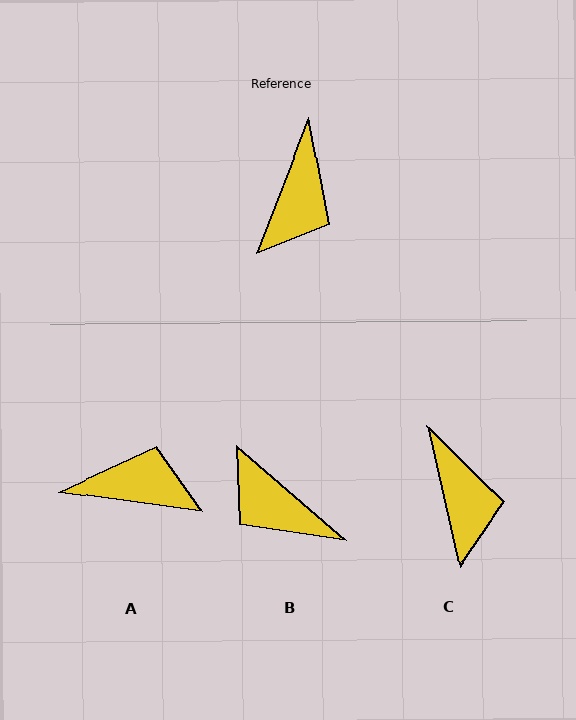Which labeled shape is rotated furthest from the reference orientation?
B, about 110 degrees away.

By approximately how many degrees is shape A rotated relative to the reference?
Approximately 104 degrees counter-clockwise.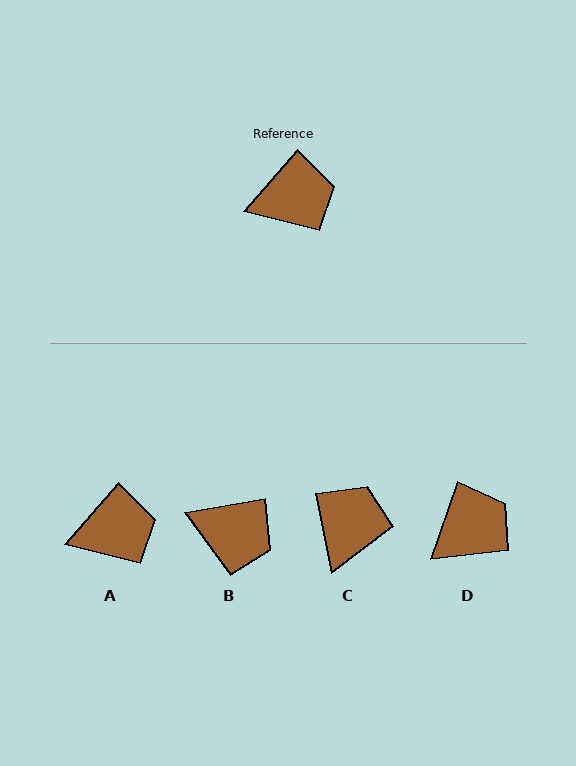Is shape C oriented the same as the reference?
No, it is off by about 52 degrees.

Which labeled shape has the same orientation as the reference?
A.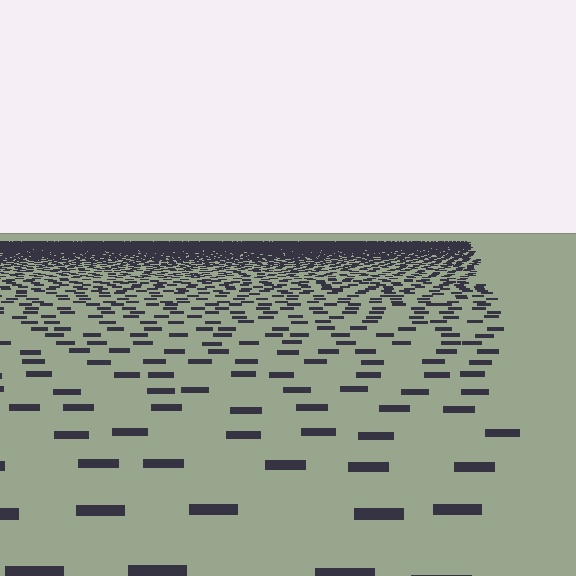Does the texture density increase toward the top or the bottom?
Density increases toward the top.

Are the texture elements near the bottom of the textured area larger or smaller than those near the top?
Larger. Near the bottom, elements are closer to the viewer and appear at a bigger on-screen size.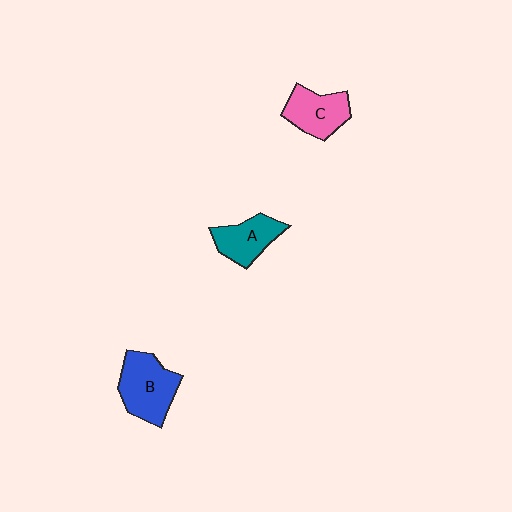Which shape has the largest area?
Shape B (blue).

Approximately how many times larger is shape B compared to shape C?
Approximately 1.3 times.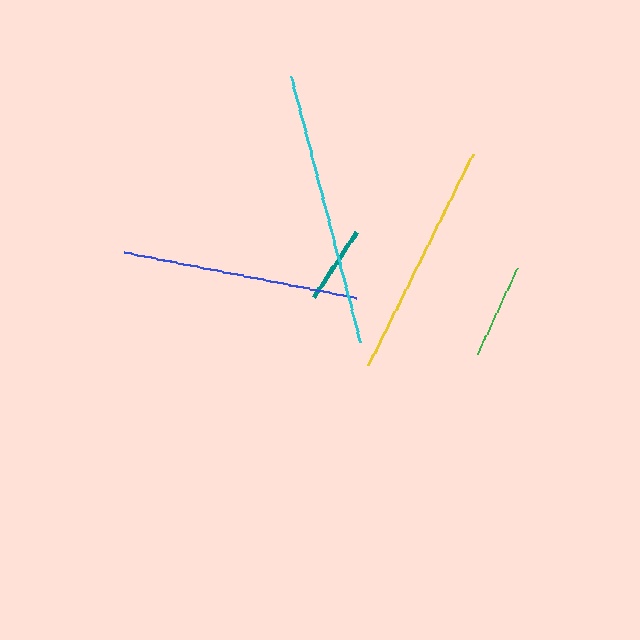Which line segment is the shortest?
The teal line is the shortest at approximately 79 pixels.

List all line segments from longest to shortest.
From longest to shortest: cyan, blue, yellow, green, teal.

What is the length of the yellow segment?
The yellow segment is approximately 236 pixels long.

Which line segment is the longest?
The cyan line is the longest at approximately 274 pixels.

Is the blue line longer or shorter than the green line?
The blue line is longer than the green line.